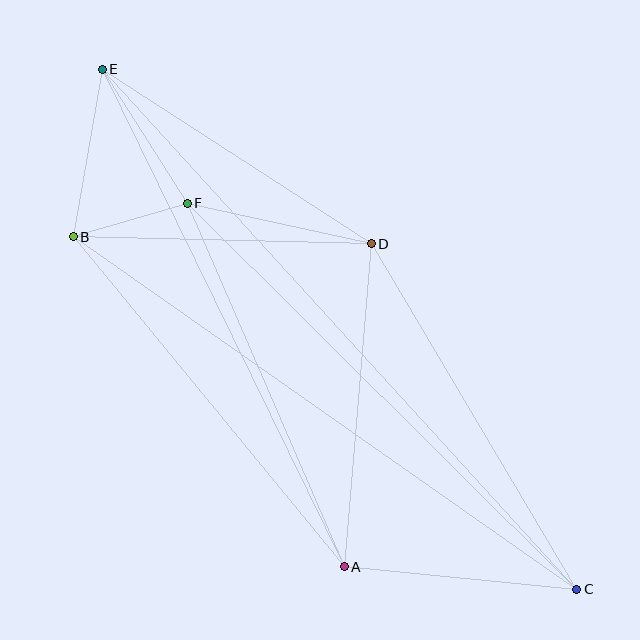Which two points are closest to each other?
Points B and F are closest to each other.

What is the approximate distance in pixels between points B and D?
The distance between B and D is approximately 298 pixels.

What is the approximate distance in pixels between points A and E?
The distance between A and E is approximately 553 pixels.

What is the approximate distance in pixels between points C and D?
The distance between C and D is approximately 402 pixels.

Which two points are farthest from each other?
Points C and E are farthest from each other.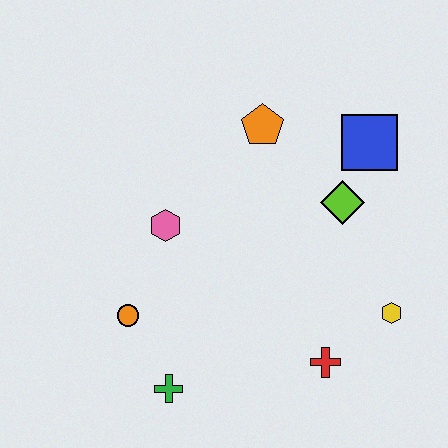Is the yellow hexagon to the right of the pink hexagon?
Yes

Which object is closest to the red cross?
The yellow hexagon is closest to the red cross.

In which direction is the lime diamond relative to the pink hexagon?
The lime diamond is to the right of the pink hexagon.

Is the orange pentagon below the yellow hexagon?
No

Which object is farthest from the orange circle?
The blue square is farthest from the orange circle.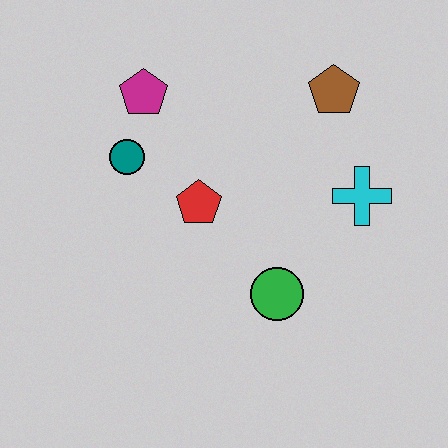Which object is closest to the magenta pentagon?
The teal circle is closest to the magenta pentagon.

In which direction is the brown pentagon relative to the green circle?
The brown pentagon is above the green circle.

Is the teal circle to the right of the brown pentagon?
No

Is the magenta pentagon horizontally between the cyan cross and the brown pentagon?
No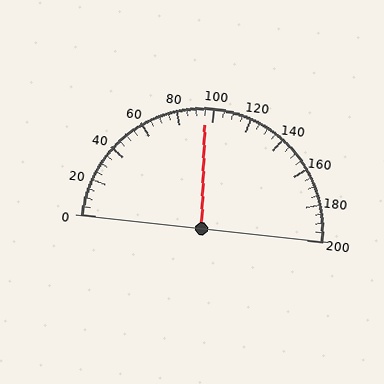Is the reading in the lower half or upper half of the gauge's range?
The reading is in the lower half of the range (0 to 200).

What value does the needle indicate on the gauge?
The needle indicates approximately 95.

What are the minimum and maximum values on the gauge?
The gauge ranges from 0 to 200.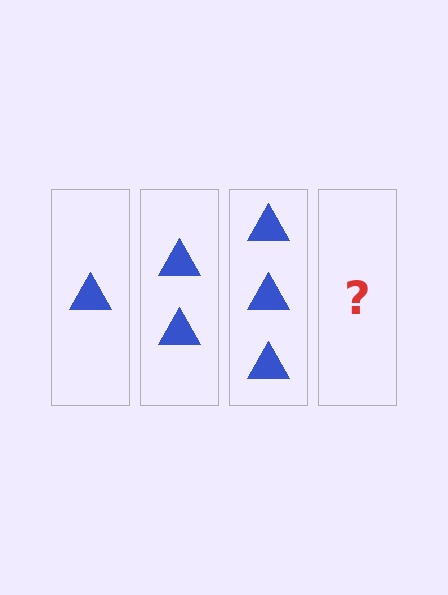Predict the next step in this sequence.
The next step is 4 triangles.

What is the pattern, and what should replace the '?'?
The pattern is that each step adds one more triangle. The '?' should be 4 triangles.